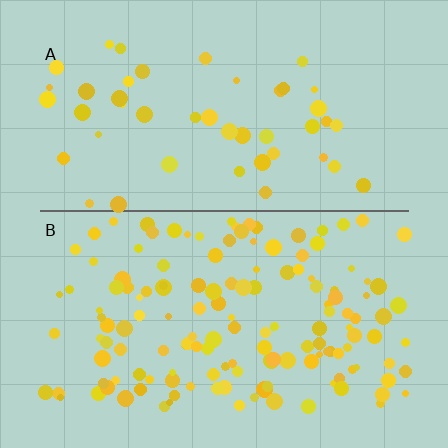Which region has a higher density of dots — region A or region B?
B (the bottom).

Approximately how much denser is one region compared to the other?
Approximately 3.2× — region B over region A.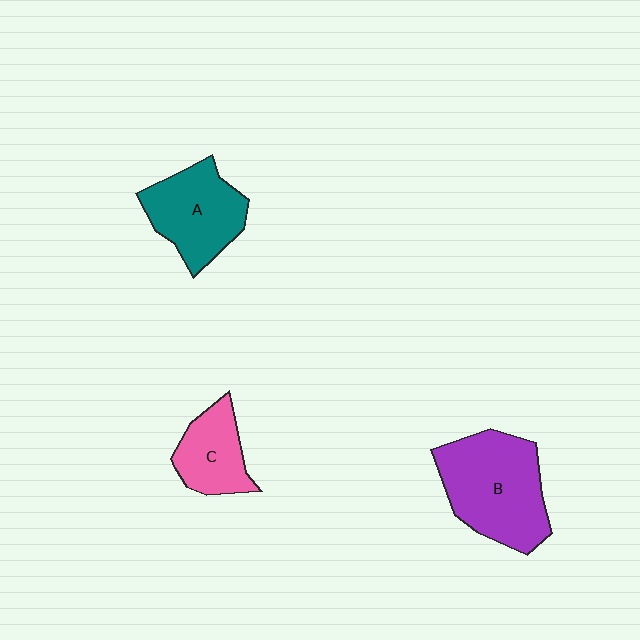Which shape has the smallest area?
Shape C (pink).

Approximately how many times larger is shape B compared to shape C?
Approximately 1.9 times.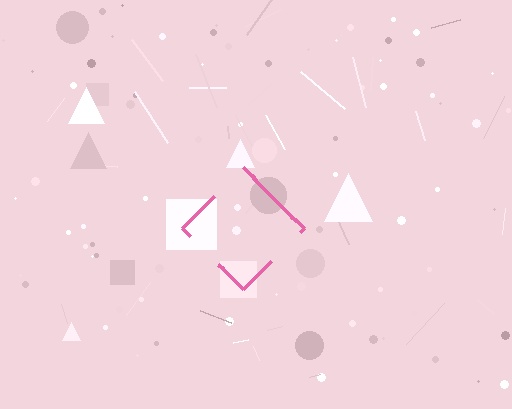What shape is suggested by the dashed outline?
The dashed outline suggests a diamond.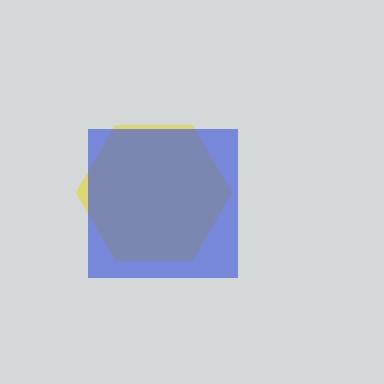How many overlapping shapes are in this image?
There are 2 overlapping shapes in the image.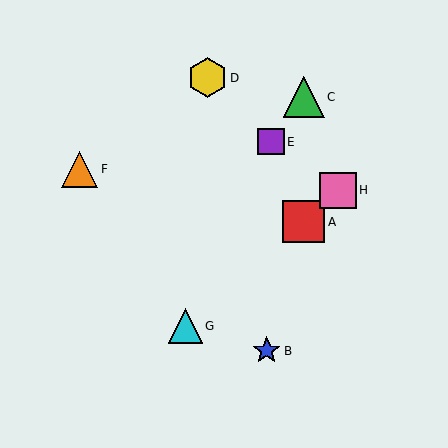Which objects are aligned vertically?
Objects A, C are aligned vertically.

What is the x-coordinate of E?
Object E is at x≈271.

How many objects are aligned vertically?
2 objects (A, C) are aligned vertically.